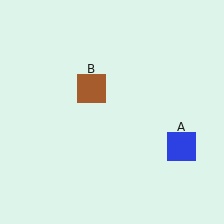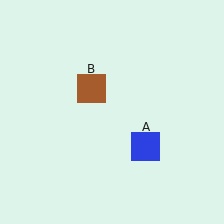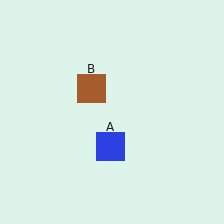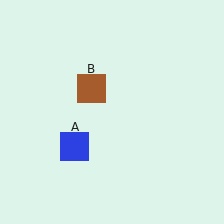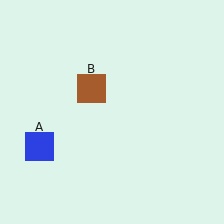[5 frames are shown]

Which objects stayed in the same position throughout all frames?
Brown square (object B) remained stationary.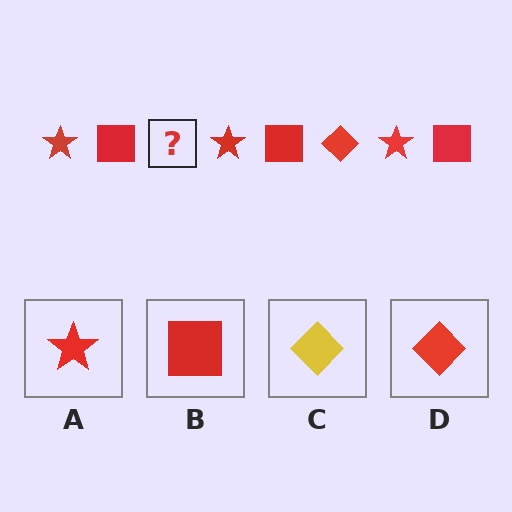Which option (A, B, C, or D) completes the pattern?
D.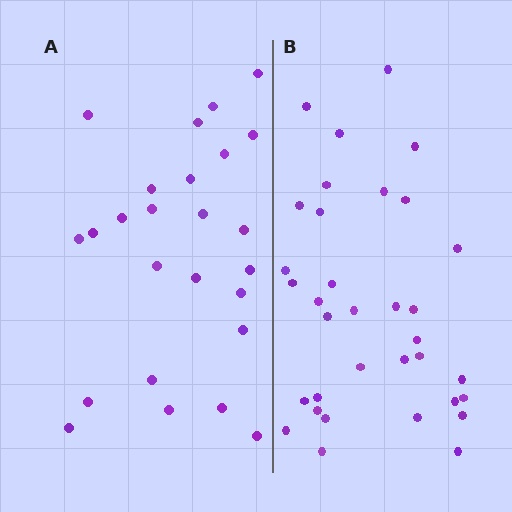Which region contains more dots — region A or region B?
Region B (the right region) has more dots.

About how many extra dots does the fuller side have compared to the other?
Region B has roughly 8 or so more dots than region A.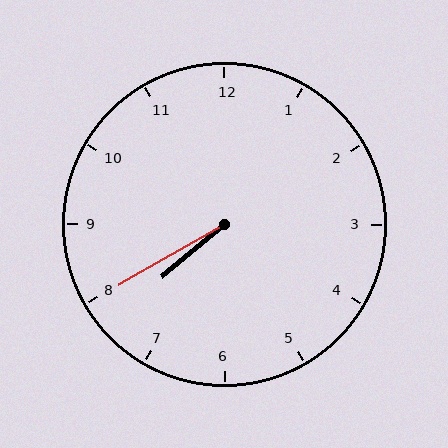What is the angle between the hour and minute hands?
Approximately 10 degrees.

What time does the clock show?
7:40.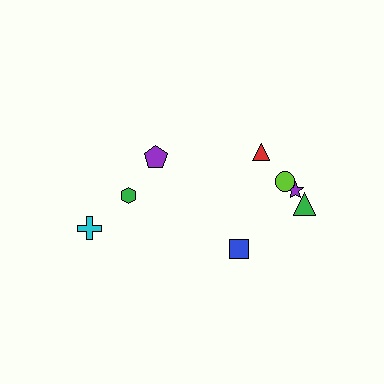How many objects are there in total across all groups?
There are 8 objects.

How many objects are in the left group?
There are 3 objects.